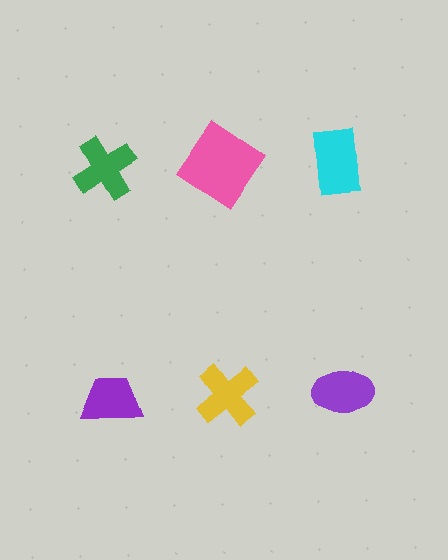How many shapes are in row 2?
3 shapes.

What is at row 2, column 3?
A purple ellipse.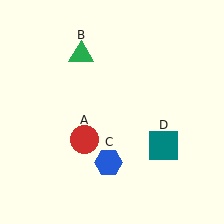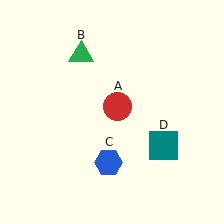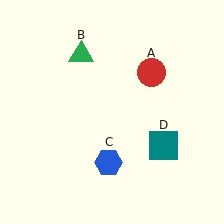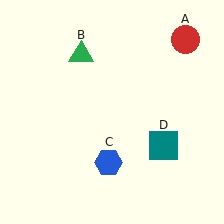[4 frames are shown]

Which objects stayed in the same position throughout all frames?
Green triangle (object B) and blue hexagon (object C) and teal square (object D) remained stationary.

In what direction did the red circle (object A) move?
The red circle (object A) moved up and to the right.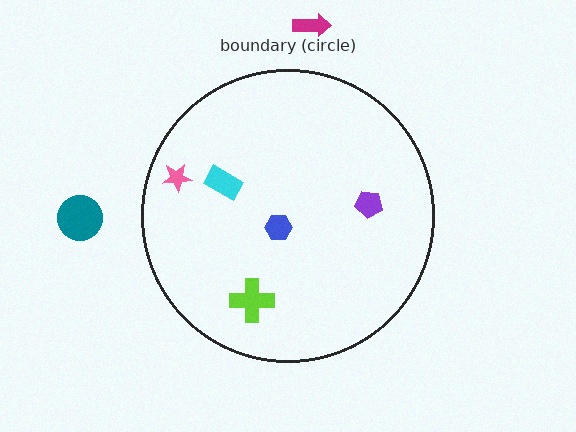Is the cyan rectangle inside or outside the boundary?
Inside.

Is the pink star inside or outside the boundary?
Inside.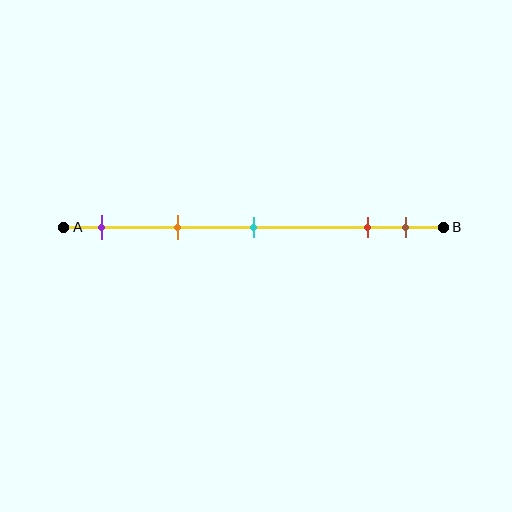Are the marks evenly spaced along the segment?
No, the marks are not evenly spaced.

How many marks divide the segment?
There are 5 marks dividing the segment.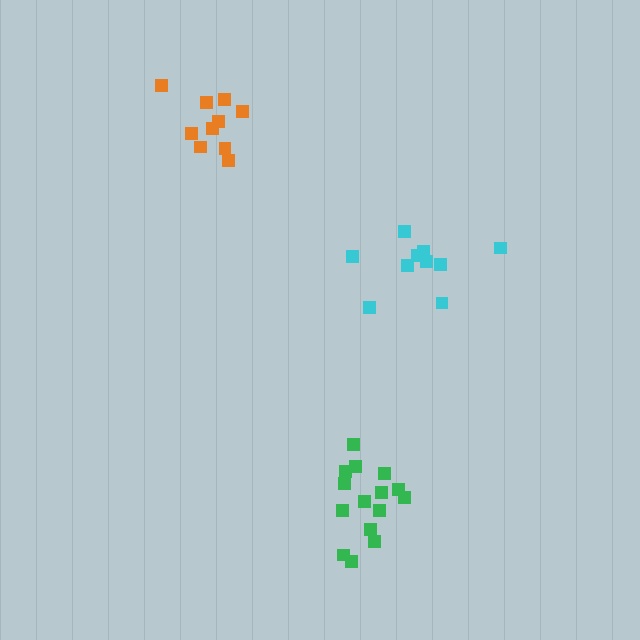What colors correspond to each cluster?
The clusters are colored: orange, green, cyan.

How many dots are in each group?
Group 1: 10 dots, Group 2: 15 dots, Group 3: 10 dots (35 total).